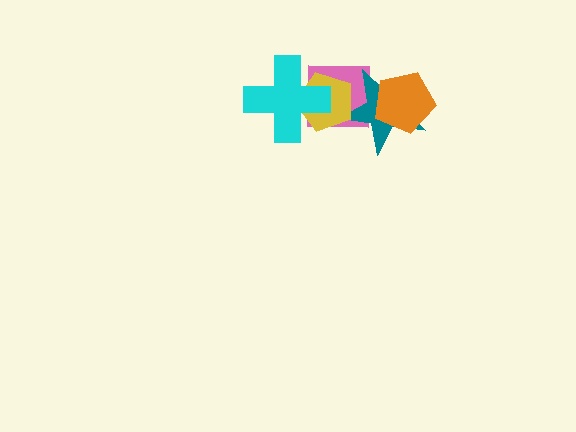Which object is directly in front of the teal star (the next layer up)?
The yellow pentagon is directly in front of the teal star.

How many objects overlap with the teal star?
3 objects overlap with the teal star.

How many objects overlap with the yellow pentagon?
3 objects overlap with the yellow pentagon.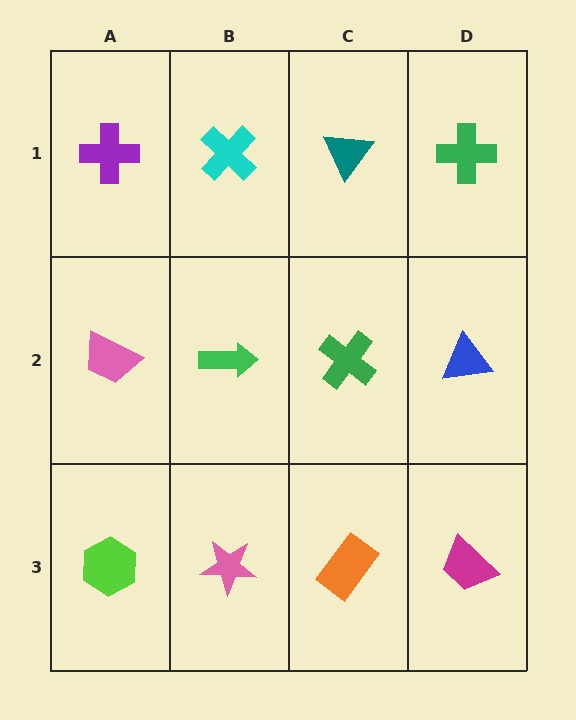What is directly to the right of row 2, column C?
A blue triangle.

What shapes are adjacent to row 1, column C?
A green cross (row 2, column C), a cyan cross (row 1, column B), a green cross (row 1, column D).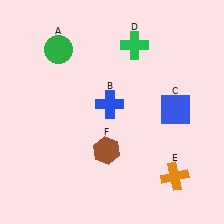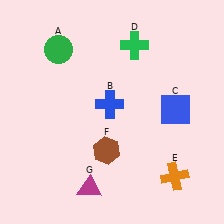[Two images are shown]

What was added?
A magenta triangle (G) was added in Image 2.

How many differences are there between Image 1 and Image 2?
There is 1 difference between the two images.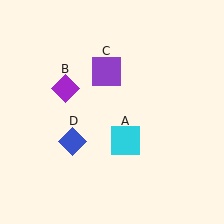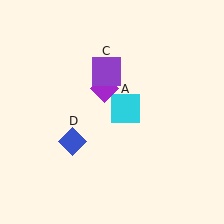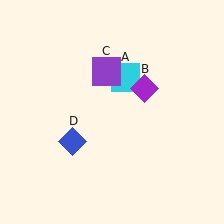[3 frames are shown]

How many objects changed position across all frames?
2 objects changed position: cyan square (object A), purple diamond (object B).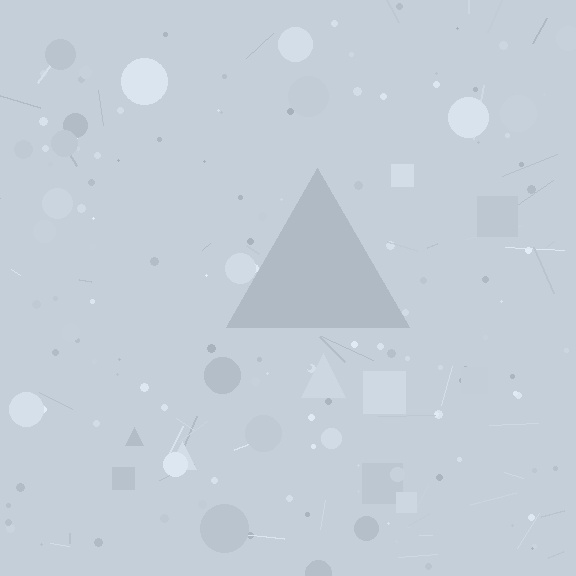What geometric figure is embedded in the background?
A triangle is embedded in the background.